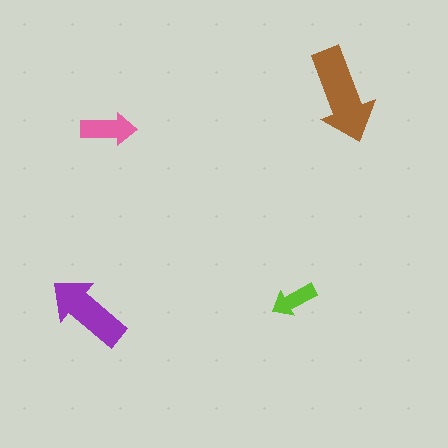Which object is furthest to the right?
The brown arrow is rightmost.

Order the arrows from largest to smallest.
the brown one, the purple one, the pink one, the lime one.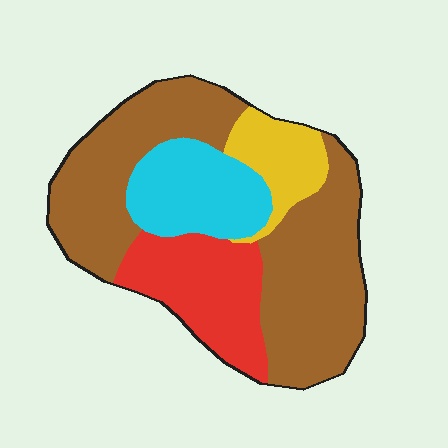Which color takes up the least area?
Yellow, at roughly 10%.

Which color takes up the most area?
Brown, at roughly 55%.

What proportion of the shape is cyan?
Cyan takes up less than a sixth of the shape.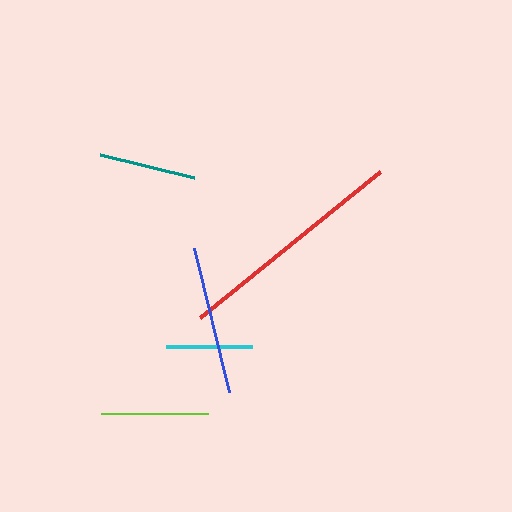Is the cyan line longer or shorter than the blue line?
The blue line is longer than the cyan line.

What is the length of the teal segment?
The teal segment is approximately 96 pixels long.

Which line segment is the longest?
The red line is the longest at approximately 232 pixels.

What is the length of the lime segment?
The lime segment is approximately 106 pixels long.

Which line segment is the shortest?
The cyan line is the shortest at approximately 86 pixels.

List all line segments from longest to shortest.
From longest to shortest: red, blue, lime, teal, cyan.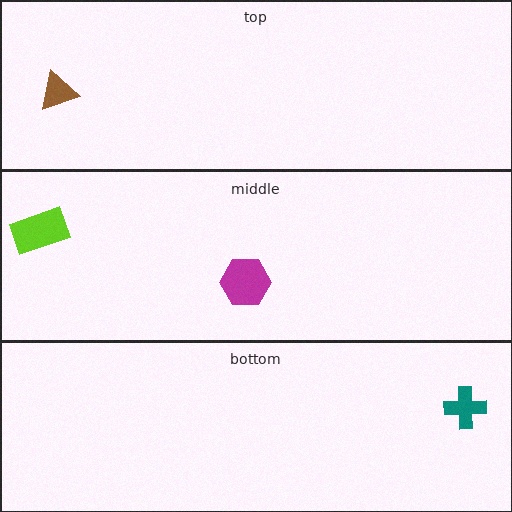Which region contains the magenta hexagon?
The middle region.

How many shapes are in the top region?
1.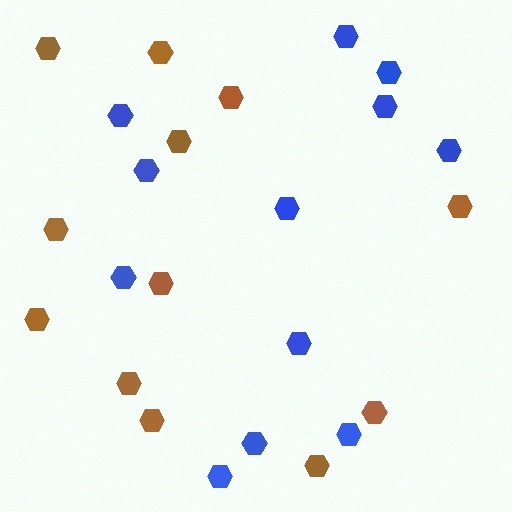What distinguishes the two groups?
There are 2 groups: one group of brown hexagons (12) and one group of blue hexagons (12).